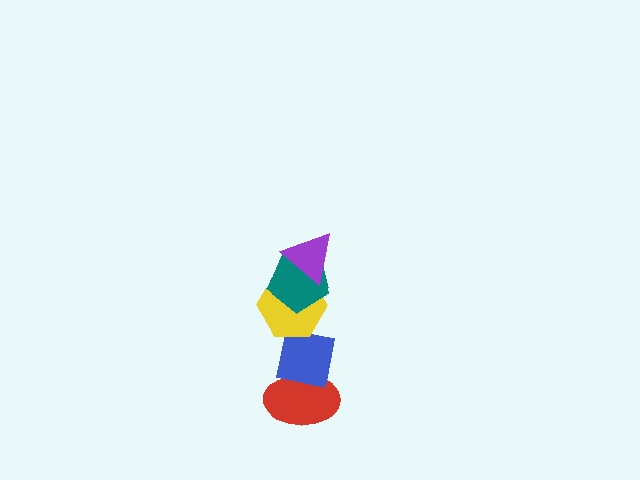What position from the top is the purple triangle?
The purple triangle is 1st from the top.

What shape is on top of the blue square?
The yellow hexagon is on top of the blue square.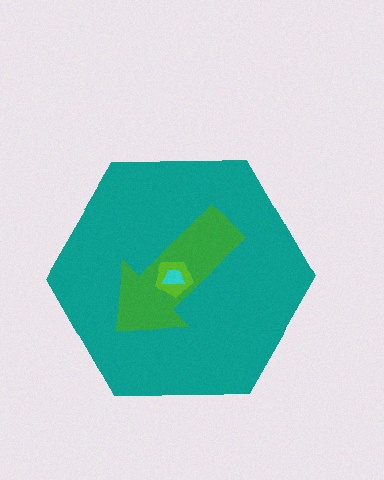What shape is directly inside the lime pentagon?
The cyan trapezoid.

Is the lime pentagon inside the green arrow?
Yes.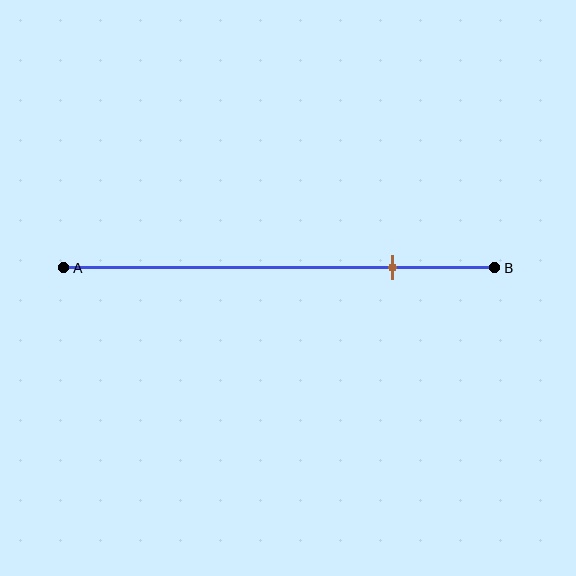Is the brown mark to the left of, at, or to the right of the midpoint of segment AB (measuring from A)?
The brown mark is to the right of the midpoint of segment AB.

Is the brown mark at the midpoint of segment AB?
No, the mark is at about 75% from A, not at the 50% midpoint.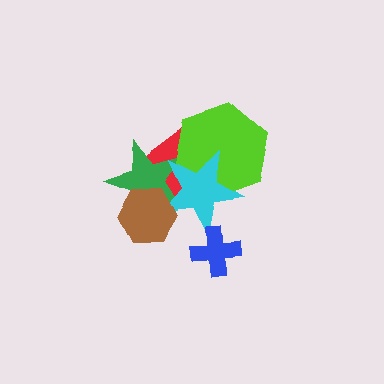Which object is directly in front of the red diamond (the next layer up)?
The green star is directly in front of the red diamond.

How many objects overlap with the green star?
4 objects overlap with the green star.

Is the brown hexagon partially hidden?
No, no other shape covers it.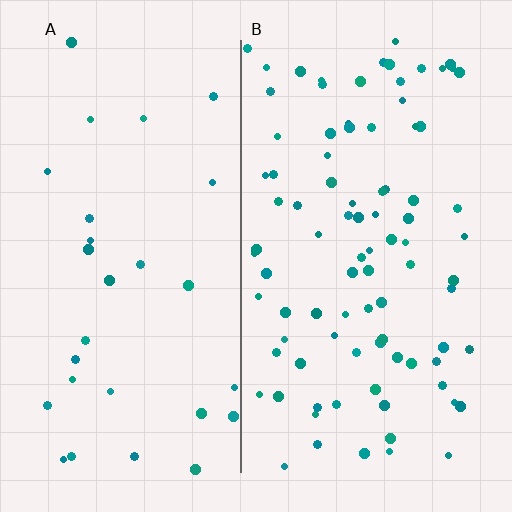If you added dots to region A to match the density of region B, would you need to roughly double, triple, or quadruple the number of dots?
Approximately triple.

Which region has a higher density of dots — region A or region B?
B (the right).